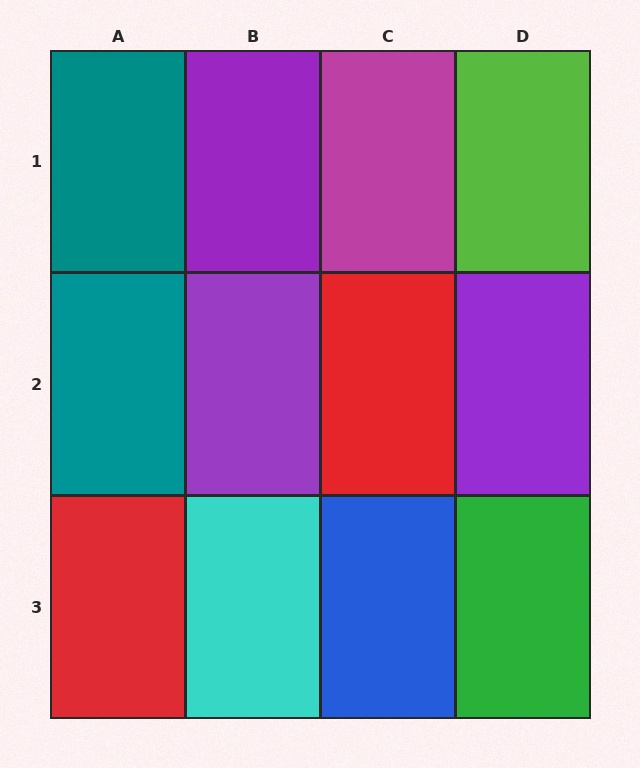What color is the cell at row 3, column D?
Green.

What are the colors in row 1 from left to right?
Teal, purple, magenta, lime.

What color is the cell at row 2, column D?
Purple.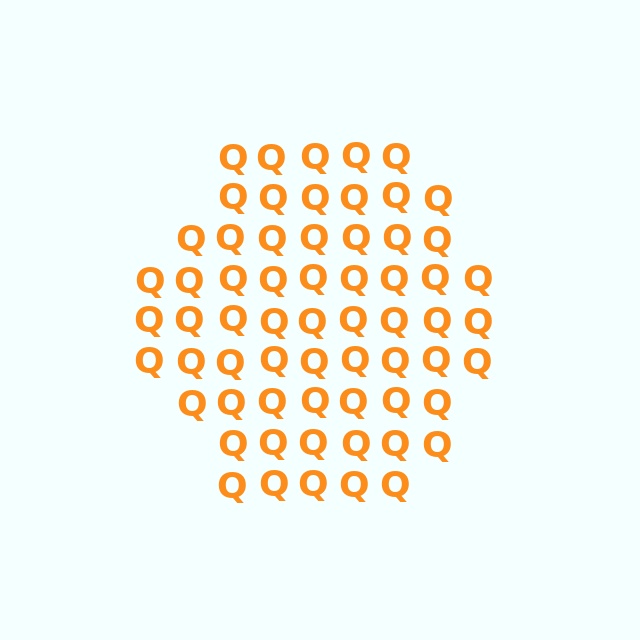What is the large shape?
The large shape is a hexagon.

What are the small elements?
The small elements are letter Q's.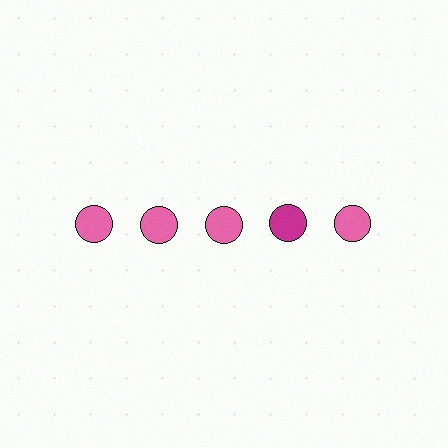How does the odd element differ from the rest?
It has a different color: magenta instead of pink.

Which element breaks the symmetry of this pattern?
The magenta circle in the top row, second from right column breaks the symmetry. All other shapes are pink circles.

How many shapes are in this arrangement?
There are 5 shapes arranged in a grid pattern.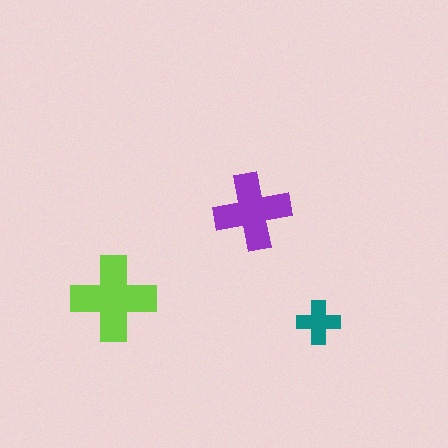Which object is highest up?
The purple cross is topmost.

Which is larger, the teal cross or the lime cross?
The lime one.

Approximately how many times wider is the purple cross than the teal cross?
About 2 times wider.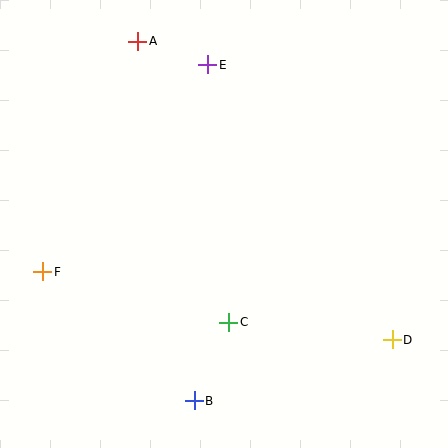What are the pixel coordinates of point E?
Point E is at (208, 65).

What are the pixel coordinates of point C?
Point C is at (229, 322).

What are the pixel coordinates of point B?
Point B is at (194, 401).